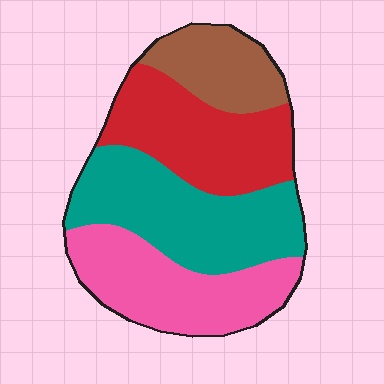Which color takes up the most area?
Teal, at roughly 30%.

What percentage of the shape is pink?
Pink takes up about one quarter (1/4) of the shape.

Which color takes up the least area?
Brown, at roughly 15%.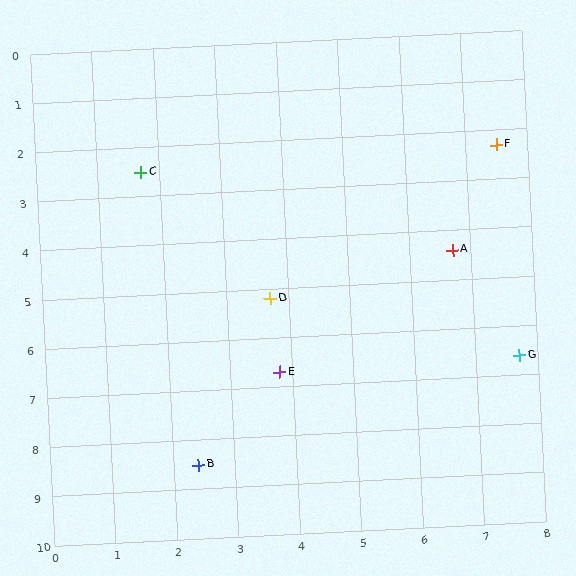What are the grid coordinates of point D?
Point D is at approximately (3.7, 5.2).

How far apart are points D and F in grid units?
Points D and F are about 4.8 grid units apart.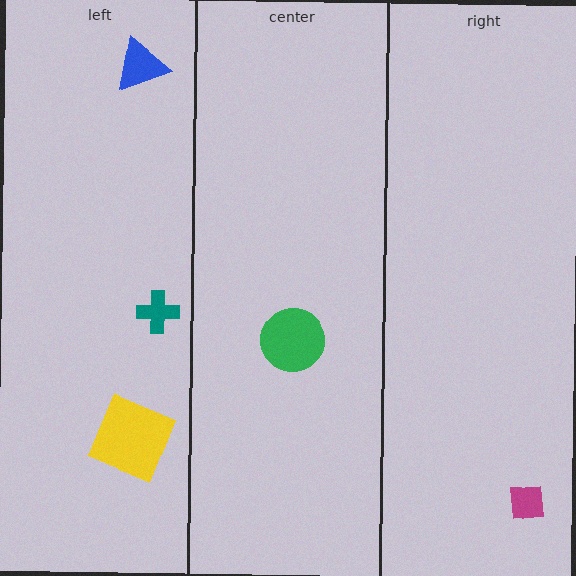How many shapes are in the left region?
3.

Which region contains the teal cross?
The left region.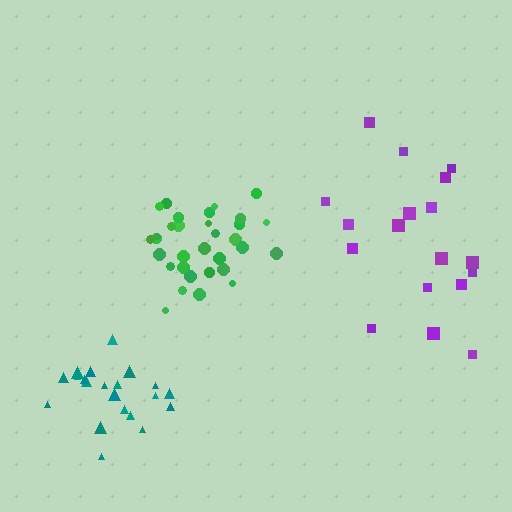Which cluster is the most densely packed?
Green.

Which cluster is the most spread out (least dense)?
Purple.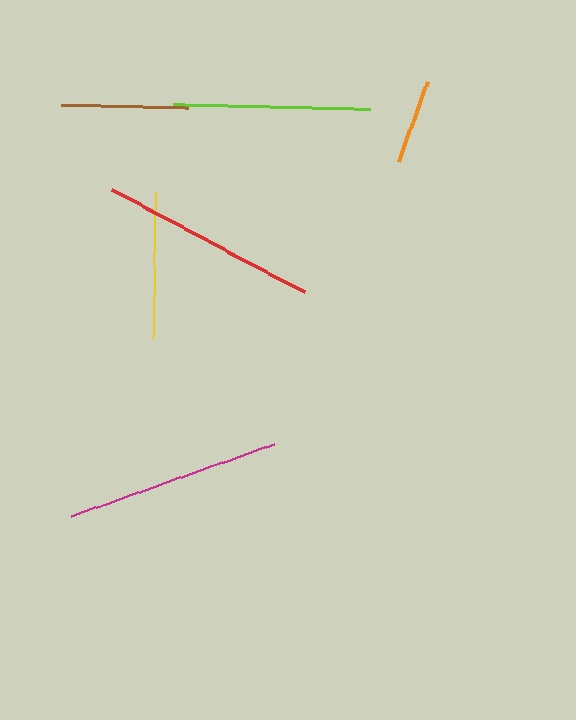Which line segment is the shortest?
The orange line is the shortest at approximately 84 pixels.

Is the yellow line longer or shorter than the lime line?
The lime line is longer than the yellow line.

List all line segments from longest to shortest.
From longest to shortest: red, magenta, lime, yellow, brown, orange.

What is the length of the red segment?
The red segment is approximately 218 pixels long.